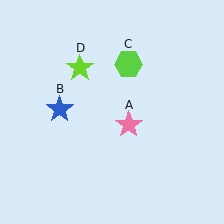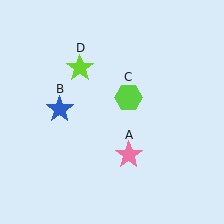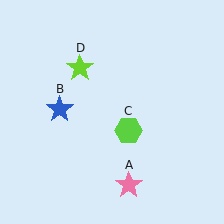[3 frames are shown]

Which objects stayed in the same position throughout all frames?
Blue star (object B) and lime star (object D) remained stationary.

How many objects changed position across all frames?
2 objects changed position: pink star (object A), lime hexagon (object C).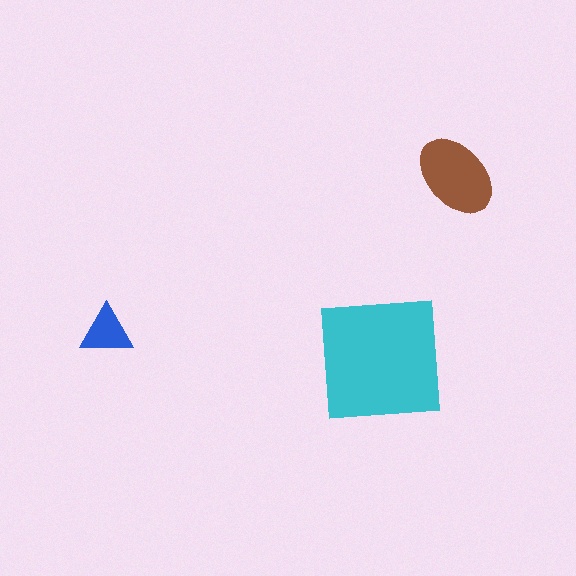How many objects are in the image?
There are 3 objects in the image.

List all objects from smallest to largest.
The blue triangle, the brown ellipse, the cyan square.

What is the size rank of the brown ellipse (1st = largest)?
2nd.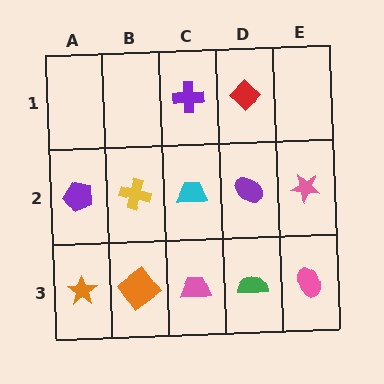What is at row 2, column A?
A purple pentagon.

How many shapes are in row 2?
5 shapes.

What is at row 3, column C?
A pink trapezoid.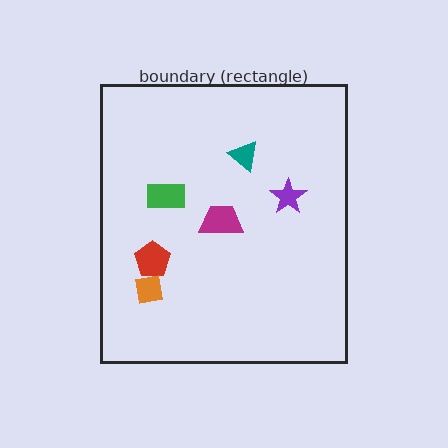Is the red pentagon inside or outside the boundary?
Inside.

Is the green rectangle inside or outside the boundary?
Inside.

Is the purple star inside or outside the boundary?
Inside.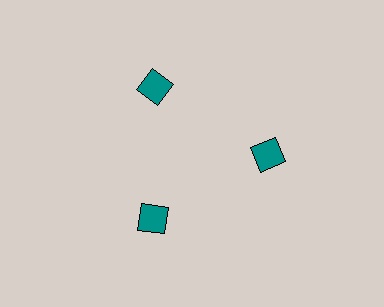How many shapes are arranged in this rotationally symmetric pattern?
There are 3 shapes, arranged in 3 groups of 1.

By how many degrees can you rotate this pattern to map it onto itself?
The pattern maps onto itself every 120 degrees of rotation.